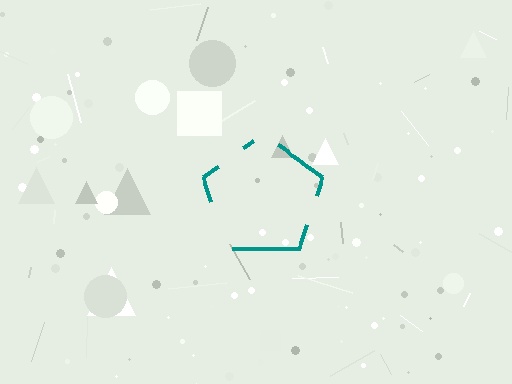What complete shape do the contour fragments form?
The contour fragments form a pentagon.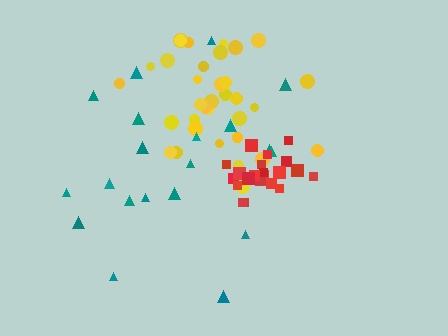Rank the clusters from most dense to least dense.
red, yellow, teal.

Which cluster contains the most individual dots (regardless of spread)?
Yellow (34).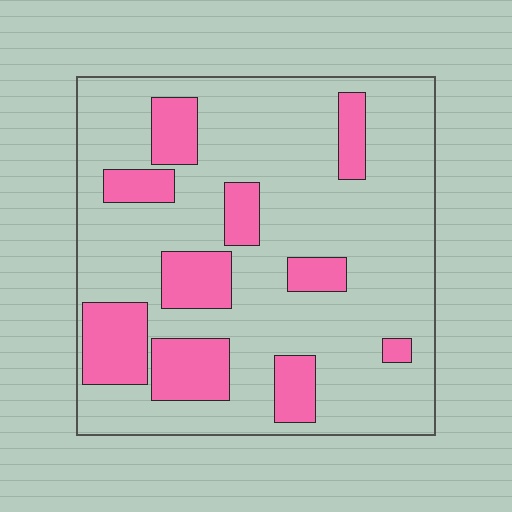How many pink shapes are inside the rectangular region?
10.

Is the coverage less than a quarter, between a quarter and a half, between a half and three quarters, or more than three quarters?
Less than a quarter.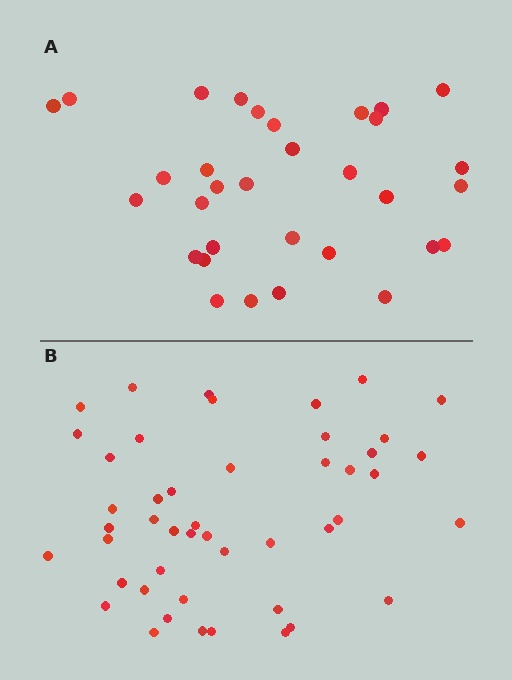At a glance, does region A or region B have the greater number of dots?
Region B (the bottom region) has more dots.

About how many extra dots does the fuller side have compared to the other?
Region B has approximately 15 more dots than region A.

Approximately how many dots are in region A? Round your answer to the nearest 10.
About 30 dots. (The exact count is 32, which rounds to 30.)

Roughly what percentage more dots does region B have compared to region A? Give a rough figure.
About 45% more.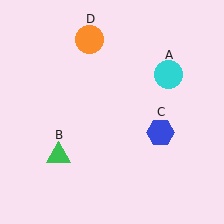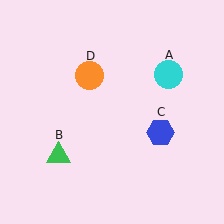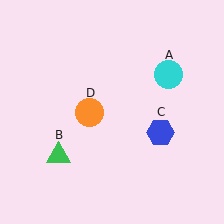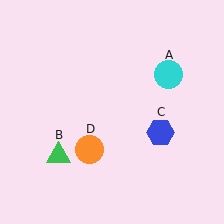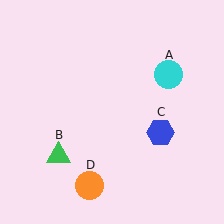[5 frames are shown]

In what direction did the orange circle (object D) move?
The orange circle (object D) moved down.